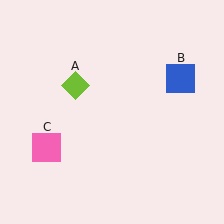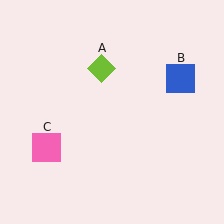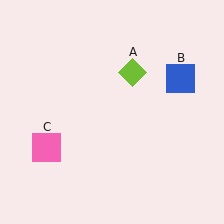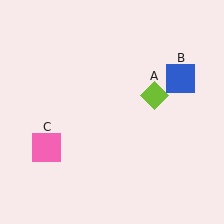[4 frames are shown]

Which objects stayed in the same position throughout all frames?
Blue square (object B) and pink square (object C) remained stationary.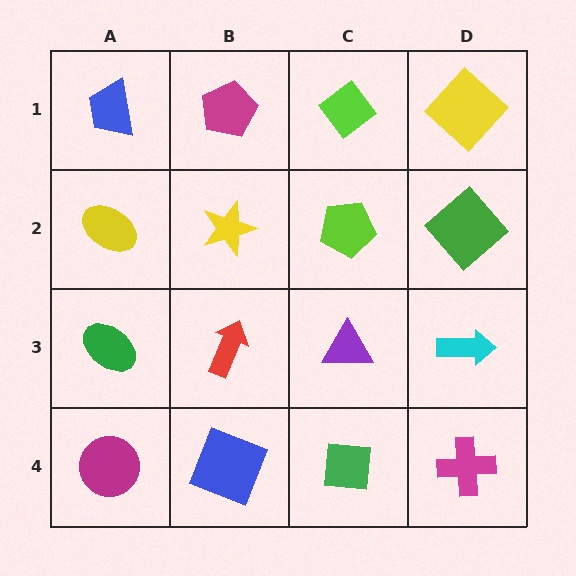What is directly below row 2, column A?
A green ellipse.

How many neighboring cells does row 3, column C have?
4.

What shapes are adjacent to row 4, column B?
A red arrow (row 3, column B), a magenta circle (row 4, column A), a green square (row 4, column C).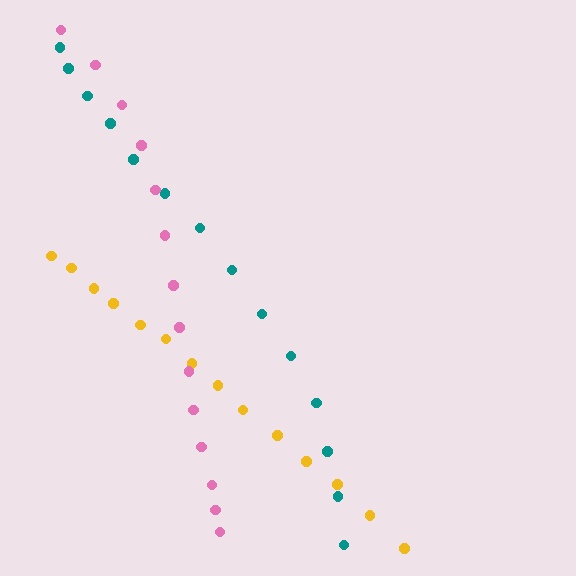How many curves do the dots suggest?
There are 3 distinct paths.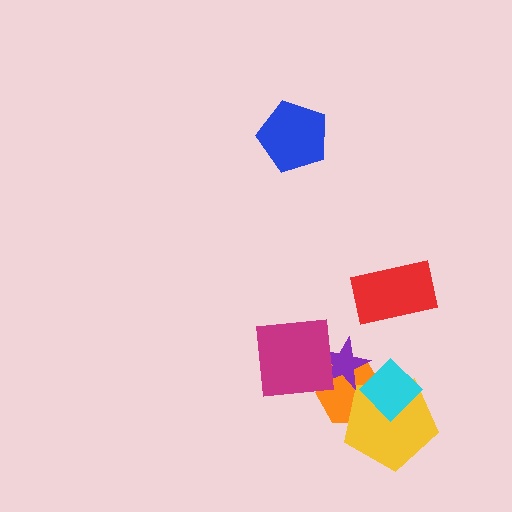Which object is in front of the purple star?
The magenta square is in front of the purple star.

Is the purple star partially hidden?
Yes, it is partially covered by another shape.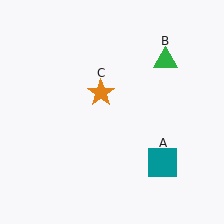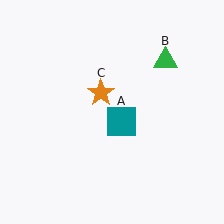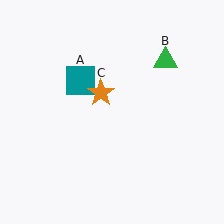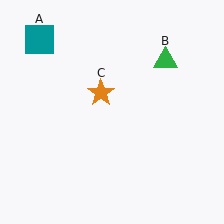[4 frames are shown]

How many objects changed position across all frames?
1 object changed position: teal square (object A).